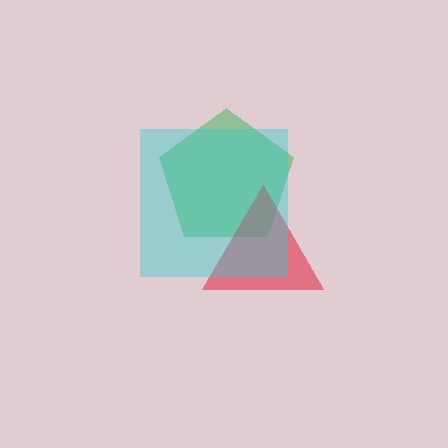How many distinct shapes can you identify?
There are 3 distinct shapes: a green pentagon, a red triangle, a cyan square.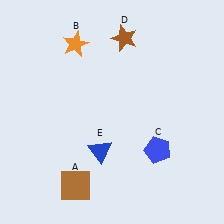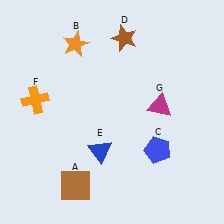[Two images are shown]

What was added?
An orange cross (F), a magenta triangle (G) were added in Image 2.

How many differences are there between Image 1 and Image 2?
There are 2 differences between the two images.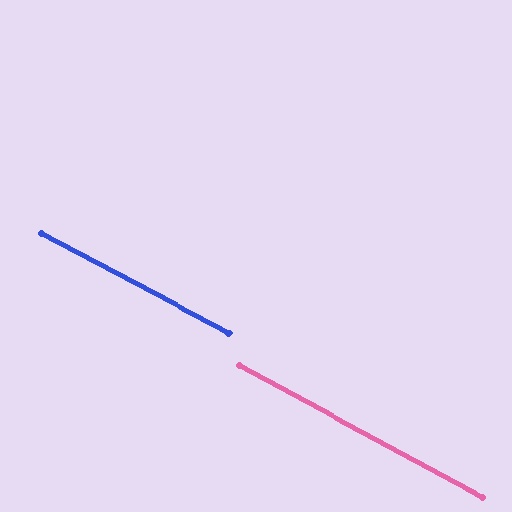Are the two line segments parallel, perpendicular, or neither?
Parallel — their directions differ by only 0.2°.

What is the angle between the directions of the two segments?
Approximately 0 degrees.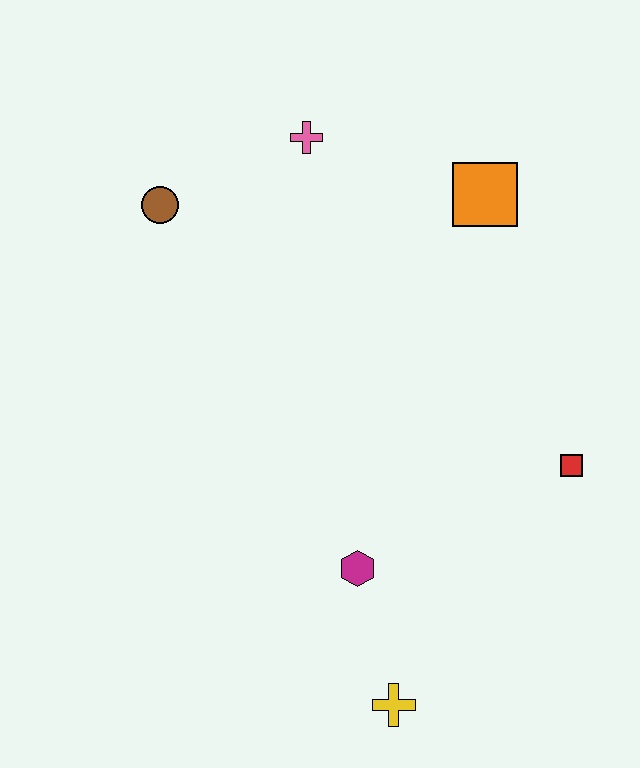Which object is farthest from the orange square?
The yellow cross is farthest from the orange square.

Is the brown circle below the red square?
No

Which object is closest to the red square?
The magenta hexagon is closest to the red square.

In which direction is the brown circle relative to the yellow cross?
The brown circle is above the yellow cross.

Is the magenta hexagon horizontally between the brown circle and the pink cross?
No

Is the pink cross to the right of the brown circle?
Yes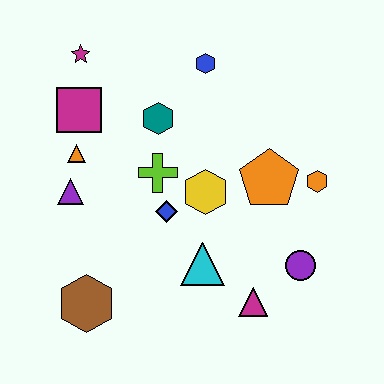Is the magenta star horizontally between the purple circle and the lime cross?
No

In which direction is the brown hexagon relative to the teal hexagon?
The brown hexagon is below the teal hexagon.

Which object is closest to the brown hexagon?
The purple triangle is closest to the brown hexagon.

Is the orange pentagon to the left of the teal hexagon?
No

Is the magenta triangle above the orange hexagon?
No